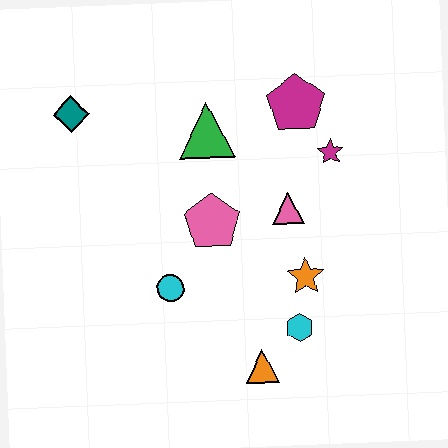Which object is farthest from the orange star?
The teal diamond is farthest from the orange star.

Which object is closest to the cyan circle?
The pink pentagon is closest to the cyan circle.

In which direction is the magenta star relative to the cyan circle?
The magenta star is to the right of the cyan circle.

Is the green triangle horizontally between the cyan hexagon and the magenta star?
No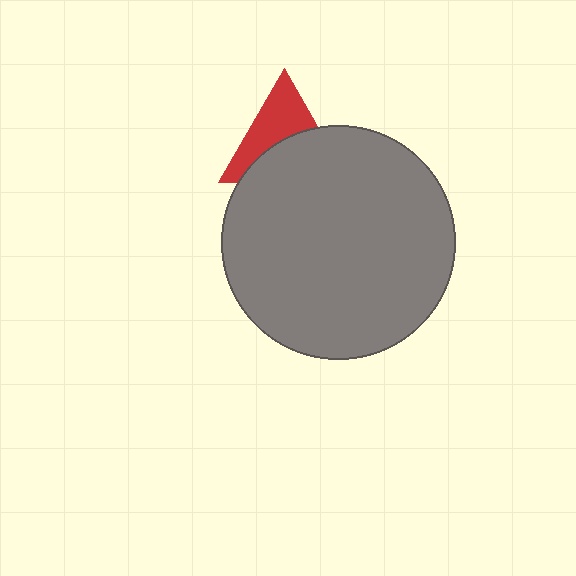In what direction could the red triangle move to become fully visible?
The red triangle could move up. That would shift it out from behind the gray circle entirely.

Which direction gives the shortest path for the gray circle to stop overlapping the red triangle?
Moving down gives the shortest separation.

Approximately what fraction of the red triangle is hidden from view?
Roughly 51% of the red triangle is hidden behind the gray circle.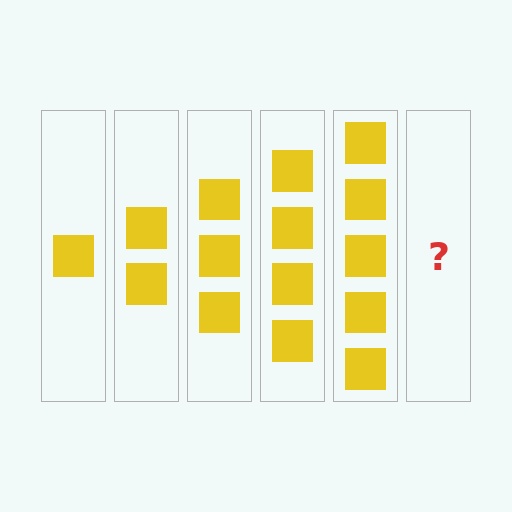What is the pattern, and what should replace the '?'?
The pattern is that each step adds one more square. The '?' should be 6 squares.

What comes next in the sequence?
The next element should be 6 squares.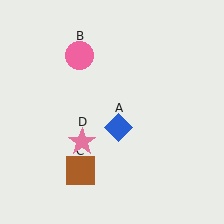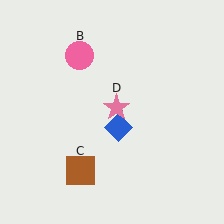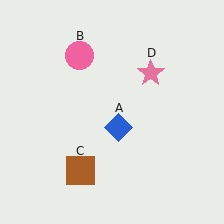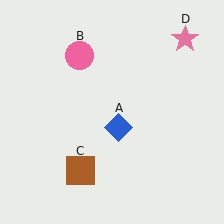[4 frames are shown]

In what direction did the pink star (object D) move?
The pink star (object D) moved up and to the right.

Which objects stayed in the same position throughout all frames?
Blue diamond (object A) and pink circle (object B) and brown square (object C) remained stationary.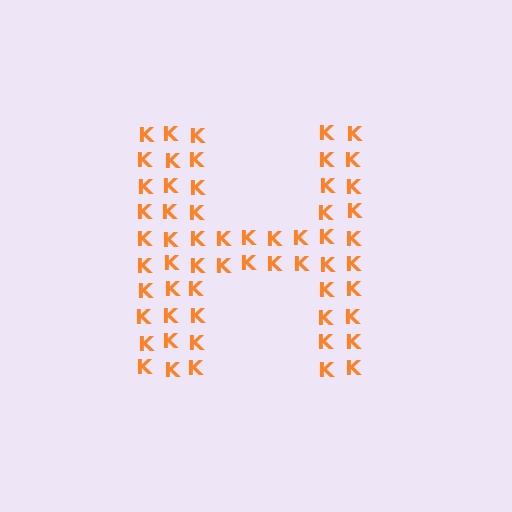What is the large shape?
The large shape is the letter H.